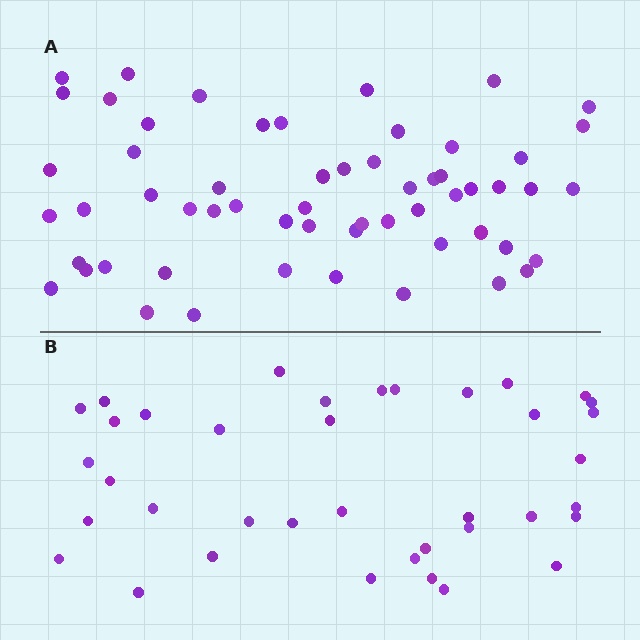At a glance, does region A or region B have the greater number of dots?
Region A (the top region) has more dots.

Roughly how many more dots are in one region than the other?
Region A has approximately 20 more dots than region B.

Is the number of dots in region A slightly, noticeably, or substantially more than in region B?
Region A has substantially more. The ratio is roughly 1.5 to 1.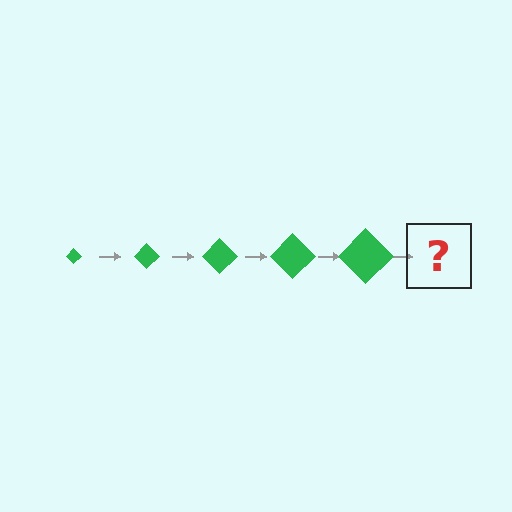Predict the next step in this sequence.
The next step is a green diamond, larger than the previous one.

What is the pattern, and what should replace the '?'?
The pattern is that the diamond gets progressively larger each step. The '?' should be a green diamond, larger than the previous one.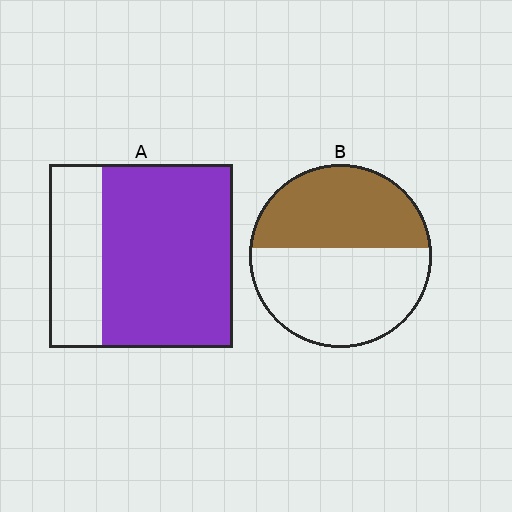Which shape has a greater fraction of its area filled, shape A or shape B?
Shape A.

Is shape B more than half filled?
No.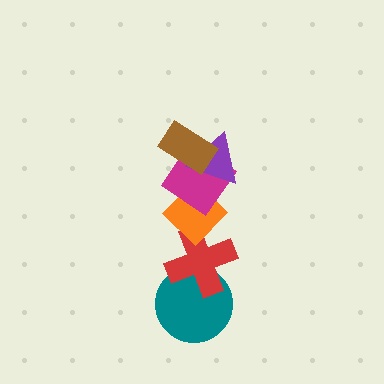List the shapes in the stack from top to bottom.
From top to bottom: the brown rectangle, the purple triangle, the magenta diamond, the orange diamond, the red cross, the teal circle.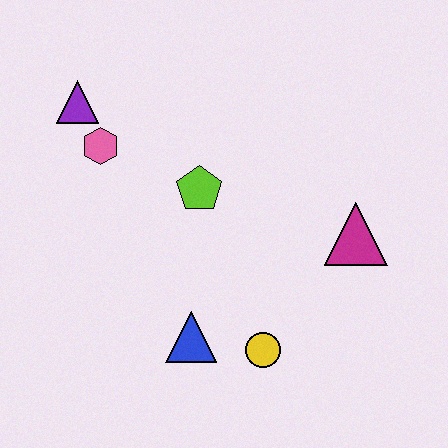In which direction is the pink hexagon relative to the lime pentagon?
The pink hexagon is to the left of the lime pentagon.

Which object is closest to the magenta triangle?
The yellow circle is closest to the magenta triangle.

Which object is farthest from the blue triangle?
The purple triangle is farthest from the blue triangle.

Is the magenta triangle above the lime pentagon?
No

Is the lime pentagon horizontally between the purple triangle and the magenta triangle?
Yes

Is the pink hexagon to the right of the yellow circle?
No